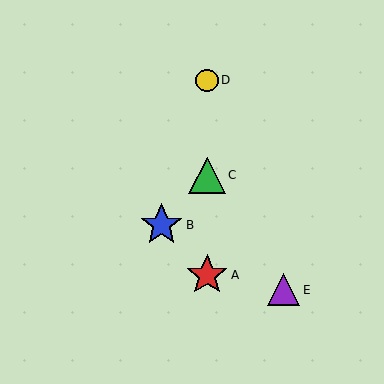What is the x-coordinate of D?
Object D is at x≈207.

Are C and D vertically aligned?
Yes, both are at x≈207.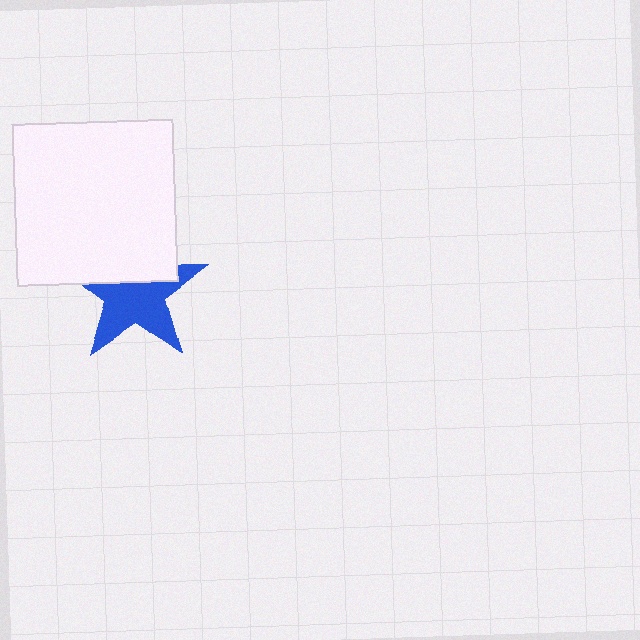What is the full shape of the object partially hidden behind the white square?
The partially hidden object is a blue star.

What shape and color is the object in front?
The object in front is a white square.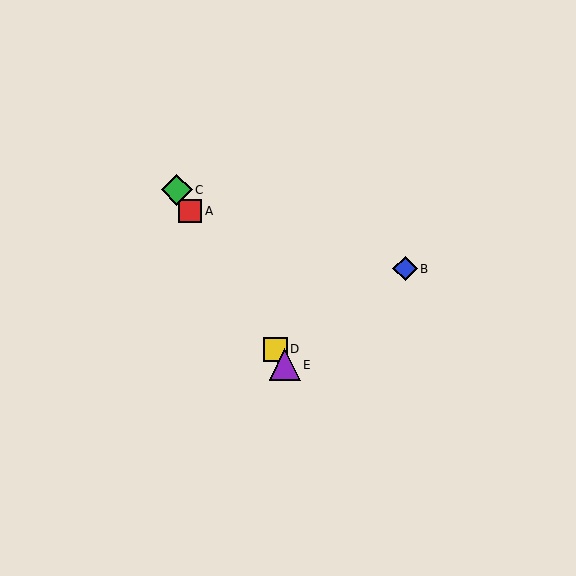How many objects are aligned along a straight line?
4 objects (A, C, D, E) are aligned along a straight line.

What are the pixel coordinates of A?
Object A is at (190, 211).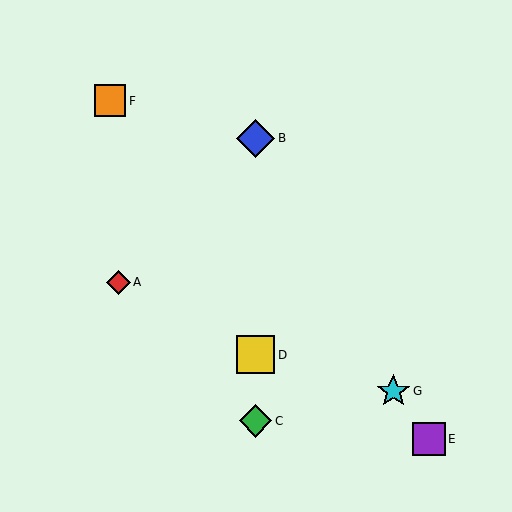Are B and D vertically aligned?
Yes, both are at x≈256.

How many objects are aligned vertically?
3 objects (B, C, D) are aligned vertically.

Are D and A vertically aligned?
No, D is at x≈256 and A is at x≈118.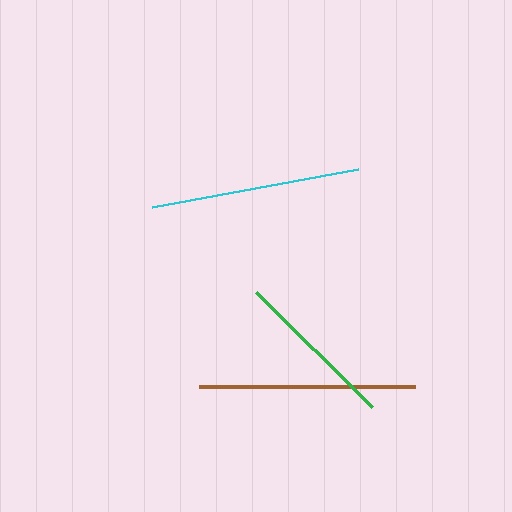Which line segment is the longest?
The brown line is the longest at approximately 215 pixels.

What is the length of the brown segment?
The brown segment is approximately 215 pixels long.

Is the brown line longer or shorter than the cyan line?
The brown line is longer than the cyan line.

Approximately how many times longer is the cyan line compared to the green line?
The cyan line is approximately 1.3 times the length of the green line.